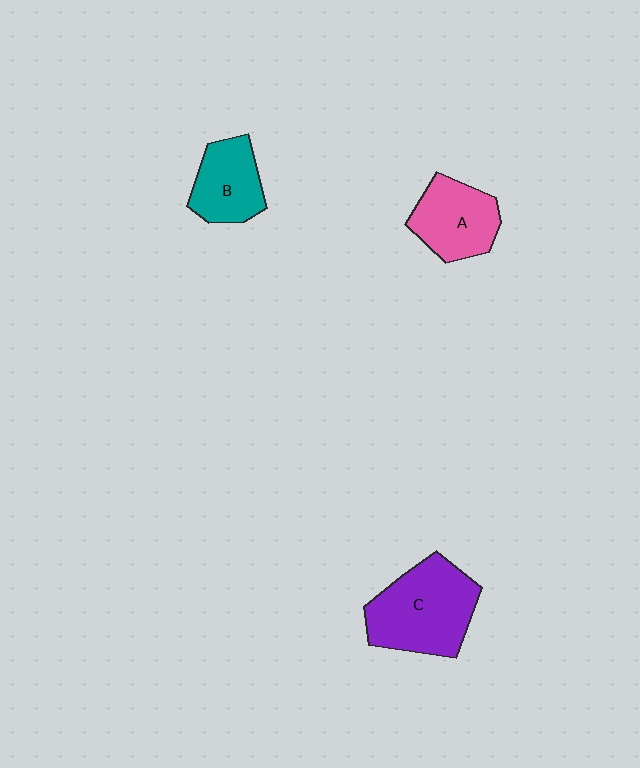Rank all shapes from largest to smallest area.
From largest to smallest: C (purple), A (pink), B (teal).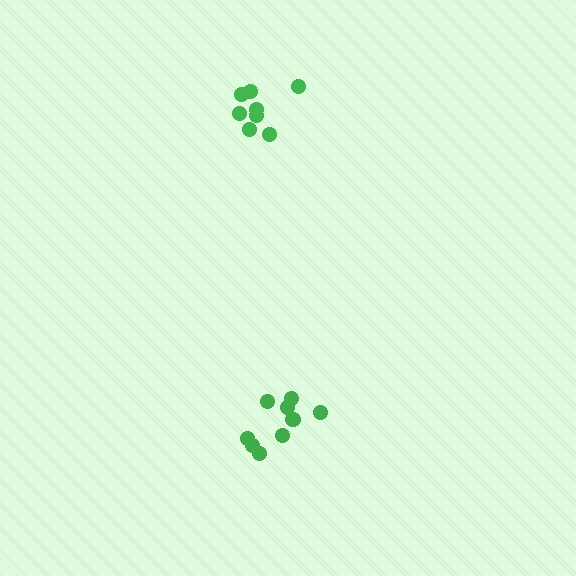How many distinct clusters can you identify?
There are 2 distinct clusters.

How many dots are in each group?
Group 1: 8 dots, Group 2: 10 dots (18 total).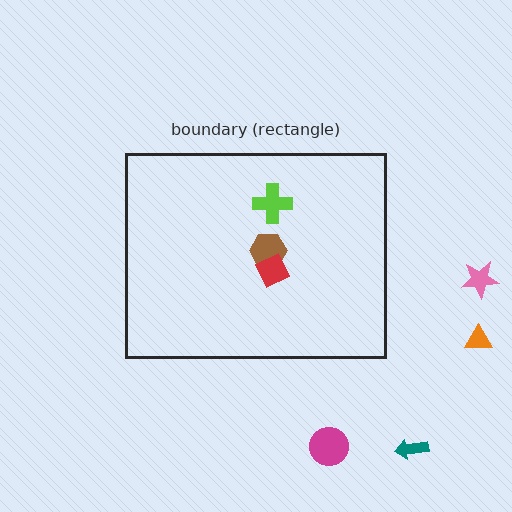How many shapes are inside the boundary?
3 inside, 4 outside.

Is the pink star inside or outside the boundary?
Outside.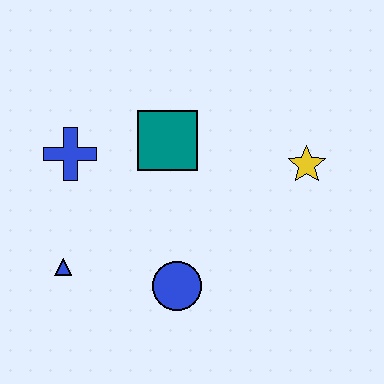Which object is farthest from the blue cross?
The yellow star is farthest from the blue cross.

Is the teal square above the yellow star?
Yes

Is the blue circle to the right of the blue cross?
Yes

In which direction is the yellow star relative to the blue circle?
The yellow star is to the right of the blue circle.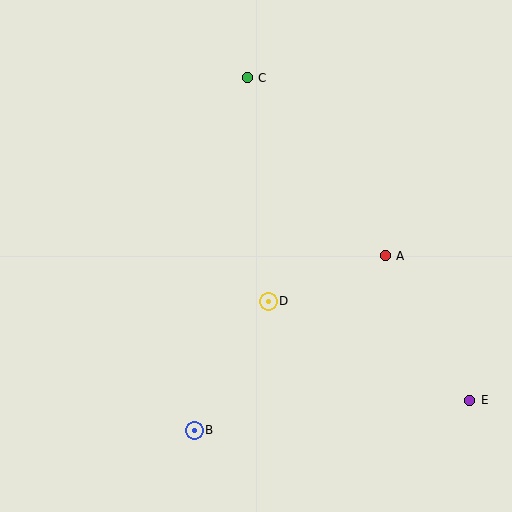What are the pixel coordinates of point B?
Point B is at (194, 430).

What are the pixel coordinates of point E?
Point E is at (470, 400).